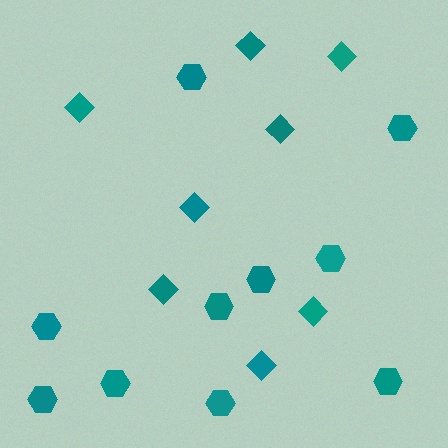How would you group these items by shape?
There are 2 groups: one group of hexagons (10) and one group of diamonds (8).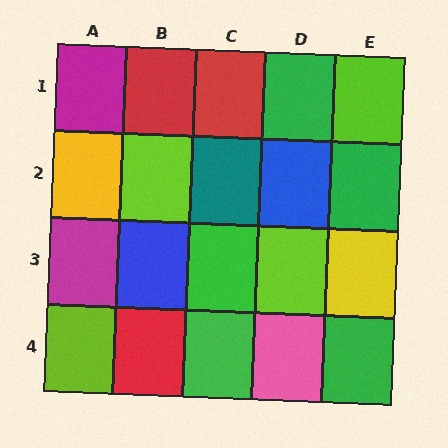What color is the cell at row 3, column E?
Yellow.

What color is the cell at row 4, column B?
Red.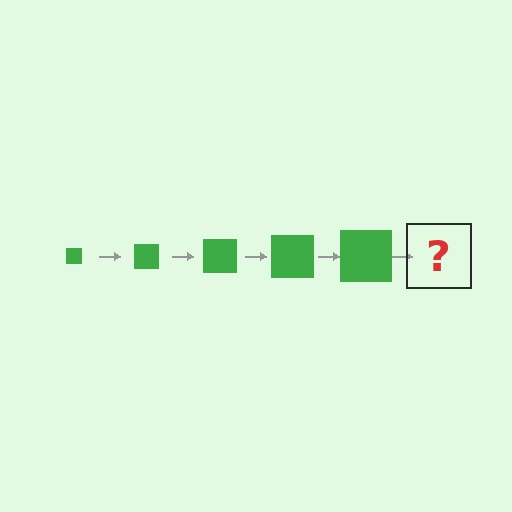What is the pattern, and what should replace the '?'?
The pattern is that the square gets progressively larger each step. The '?' should be a green square, larger than the previous one.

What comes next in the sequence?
The next element should be a green square, larger than the previous one.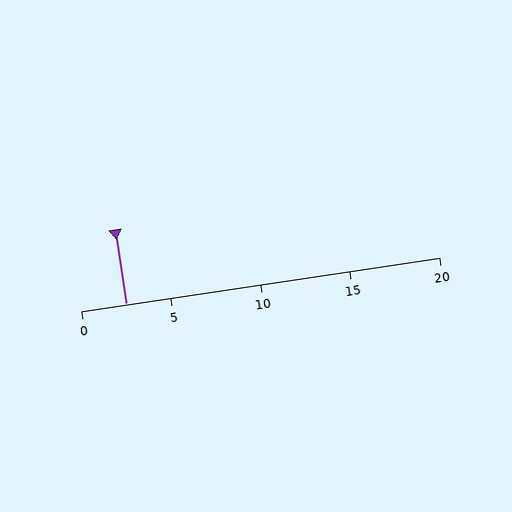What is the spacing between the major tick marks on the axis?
The major ticks are spaced 5 apart.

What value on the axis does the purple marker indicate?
The marker indicates approximately 2.5.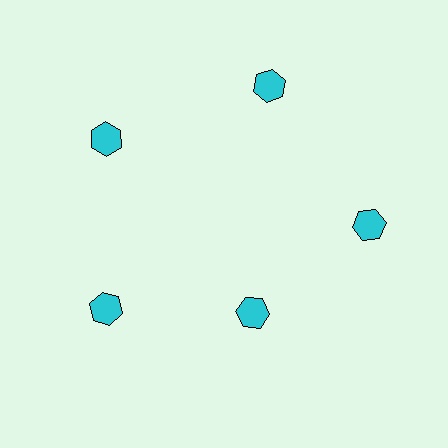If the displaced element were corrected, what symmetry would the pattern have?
It would have 5-fold rotational symmetry — the pattern would map onto itself every 72 degrees.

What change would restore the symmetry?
The symmetry would be restored by moving it outward, back onto the ring so that all 5 hexagons sit at equal angles and equal distance from the center.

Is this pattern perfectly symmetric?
No. The 5 cyan hexagons are arranged in a ring, but one element near the 5 o'clock position is pulled inward toward the center, breaking the 5-fold rotational symmetry.